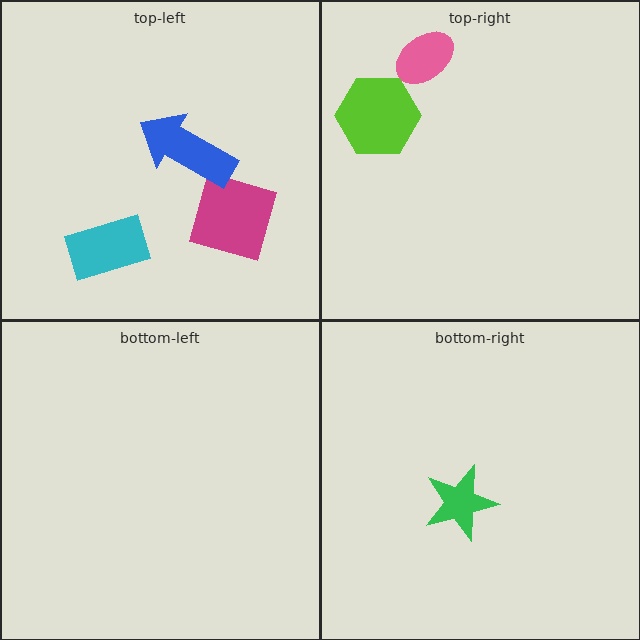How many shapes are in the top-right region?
2.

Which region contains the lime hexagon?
The top-right region.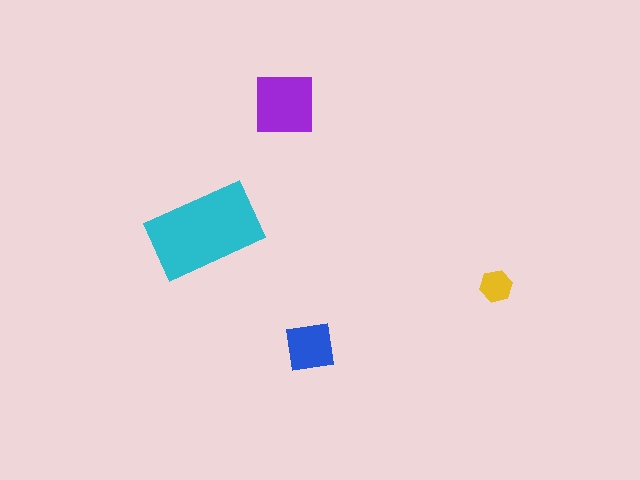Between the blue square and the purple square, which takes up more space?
The purple square.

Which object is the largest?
The cyan rectangle.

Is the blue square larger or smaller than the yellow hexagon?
Larger.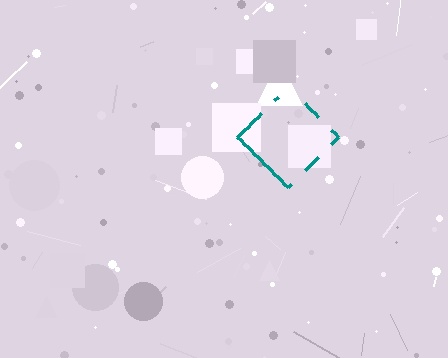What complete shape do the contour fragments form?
The contour fragments form a diamond.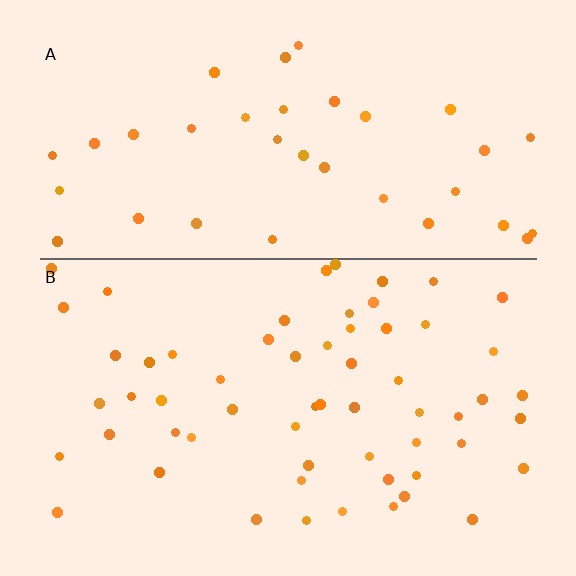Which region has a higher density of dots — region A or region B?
B (the bottom).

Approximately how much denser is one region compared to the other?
Approximately 1.6× — region B over region A.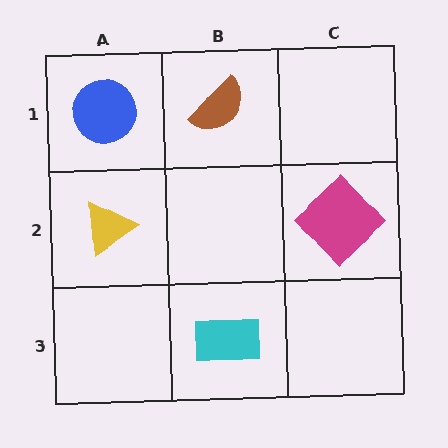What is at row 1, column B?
A brown semicircle.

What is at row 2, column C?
A magenta diamond.